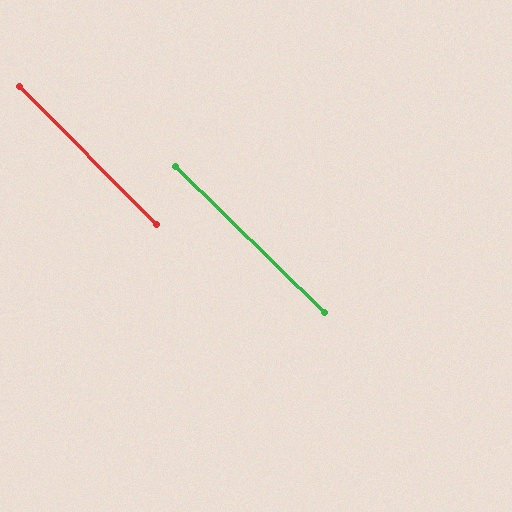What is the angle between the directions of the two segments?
Approximately 1 degree.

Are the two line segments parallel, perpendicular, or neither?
Parallel — their directions differ by only 0.6°.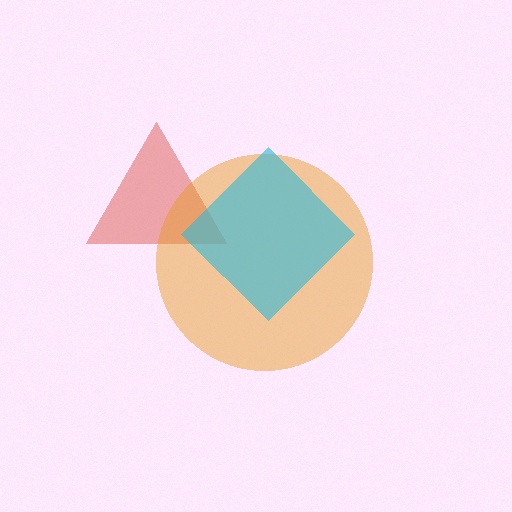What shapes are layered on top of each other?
The layered shapes are: a red triangle, an orange circle, a cyan diamond.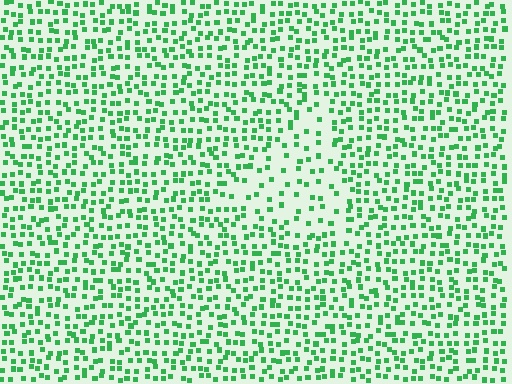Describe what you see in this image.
The image contains small green elements arranged at two different densities. A triangle-shaped region is visible where the elements are less densely packed than the surrounding area.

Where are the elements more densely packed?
The elements are more densely packed outside the triangle boundary.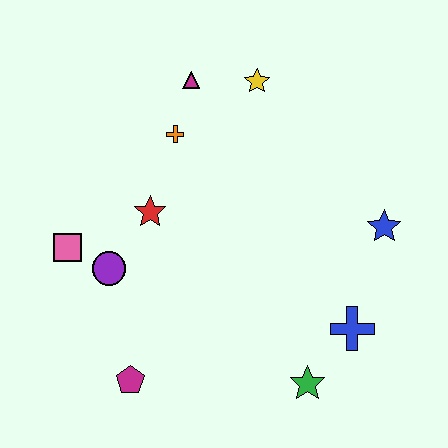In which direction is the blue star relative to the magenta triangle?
The blue star is to the right of the magenta triangle.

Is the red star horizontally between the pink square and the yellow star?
Yes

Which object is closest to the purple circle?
The pink square is closest to the purple circle.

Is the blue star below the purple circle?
No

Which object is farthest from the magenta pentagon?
The yellow star is farthest from the magenta pentagon.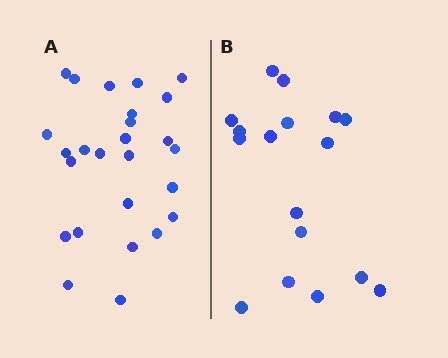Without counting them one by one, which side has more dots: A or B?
Region A (the left region) has more dots.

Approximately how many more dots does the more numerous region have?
Region A has roughly 8 or so more dots than region B.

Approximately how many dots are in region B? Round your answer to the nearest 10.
About 20 dots. (The exact count is 17, which rounds to 20.)